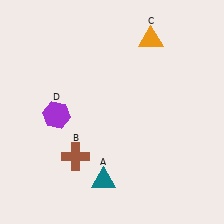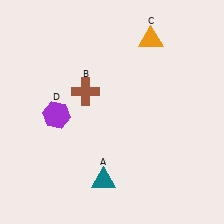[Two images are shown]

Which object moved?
The brown cross (B) moved up.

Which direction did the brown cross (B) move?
The brown cross (B) moved up.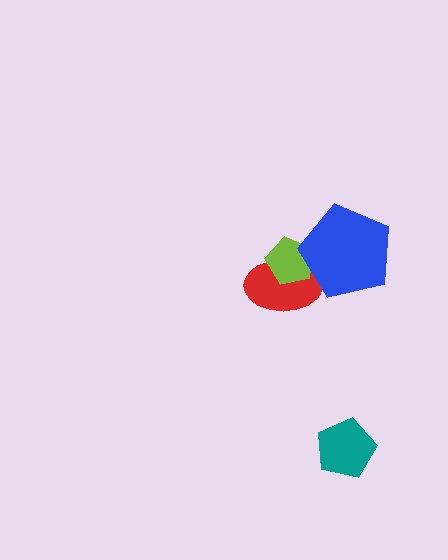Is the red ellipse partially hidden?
Yes, it is partially covered by another shape.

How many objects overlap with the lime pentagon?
2 objects overlap with the lime pentagon.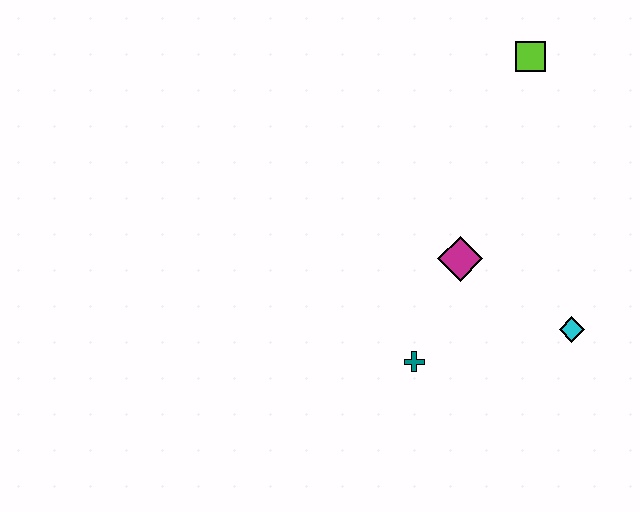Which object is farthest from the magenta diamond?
The lime square is farthest from the magenta diamond.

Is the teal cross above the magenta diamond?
No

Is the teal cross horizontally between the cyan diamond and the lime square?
No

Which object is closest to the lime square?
The magenta diamond is closest to the lime square.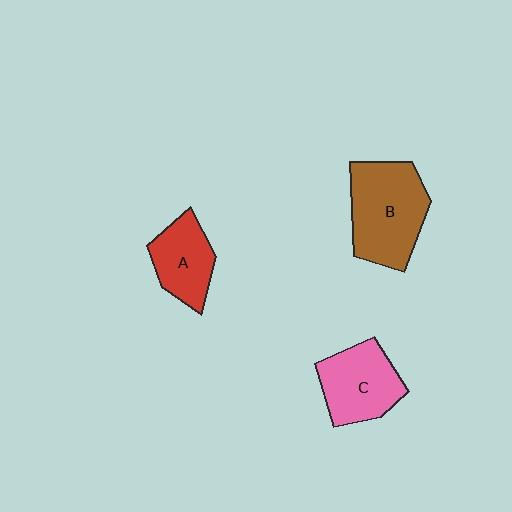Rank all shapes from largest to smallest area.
From largest to smallest: B (brown), C (pink), A (red).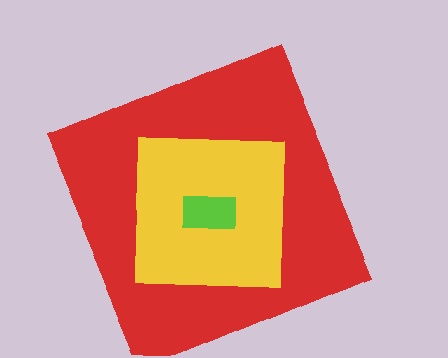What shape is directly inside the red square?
The yellow square.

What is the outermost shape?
The red square.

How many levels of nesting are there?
3.